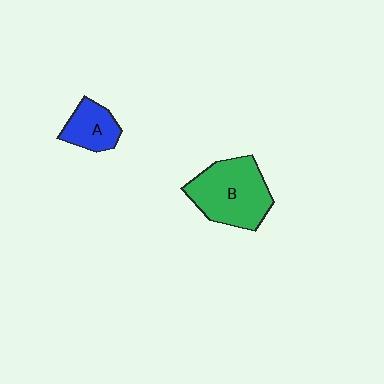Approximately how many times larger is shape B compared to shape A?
Approximately 2.1 times.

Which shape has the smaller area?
Shape A (blue).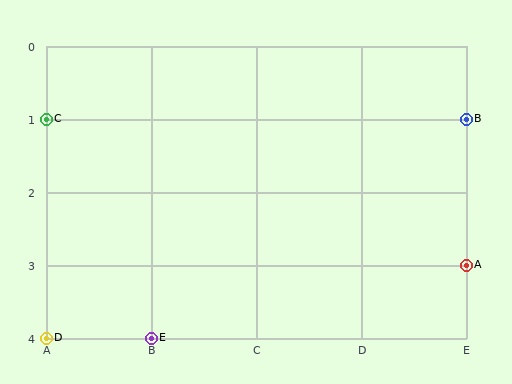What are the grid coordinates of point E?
Point E is at grid coordinates (B, 4).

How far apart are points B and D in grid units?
Points B and D are 4 columns and 3 rows apart (about 5.0 grid units diagonally).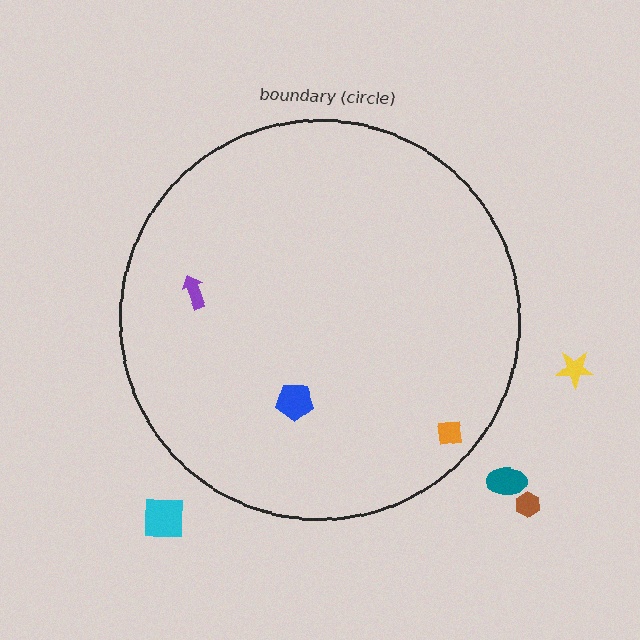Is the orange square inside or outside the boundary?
Inside.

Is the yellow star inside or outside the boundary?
Outside.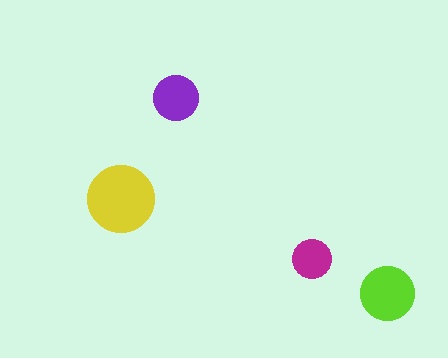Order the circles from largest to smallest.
the yellow one, the lime one, the purple one, the magenta one.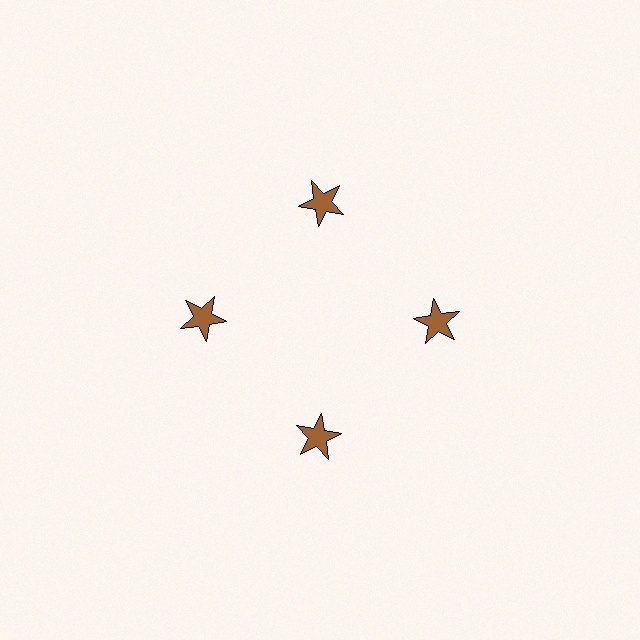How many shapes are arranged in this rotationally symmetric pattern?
There are 4 shapes, arranged in 4 groups of 1.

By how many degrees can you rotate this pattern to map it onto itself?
The pattern maps onto itself every 90 degrees of rotation.